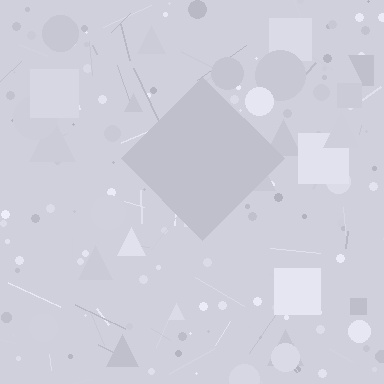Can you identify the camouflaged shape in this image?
The camouflaged shape is a diamond.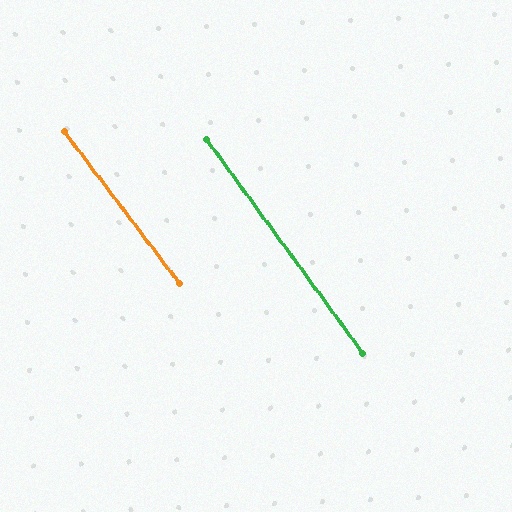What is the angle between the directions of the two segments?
Approximately 1 degree.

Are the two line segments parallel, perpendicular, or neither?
Parallel — their directions differ by only 1.3°.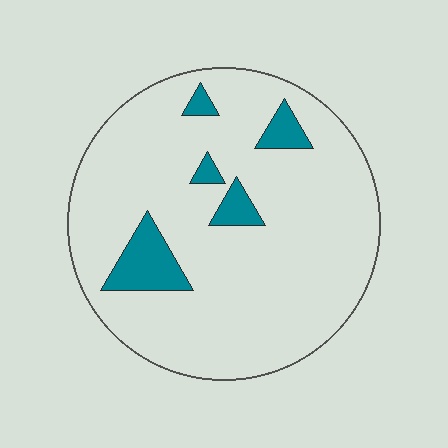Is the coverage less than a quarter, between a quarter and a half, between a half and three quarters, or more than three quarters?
Less than a quarter.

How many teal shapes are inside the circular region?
5.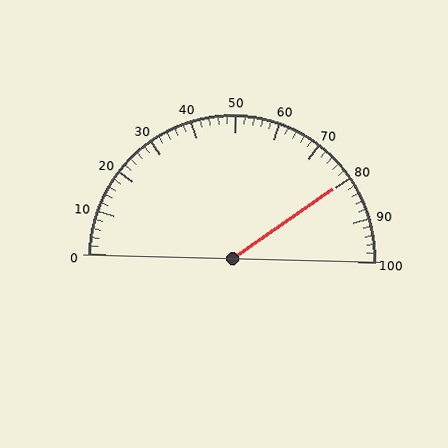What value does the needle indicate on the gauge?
The needle indicates approximately 80.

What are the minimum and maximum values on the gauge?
The gauge ranges from 0 to 100.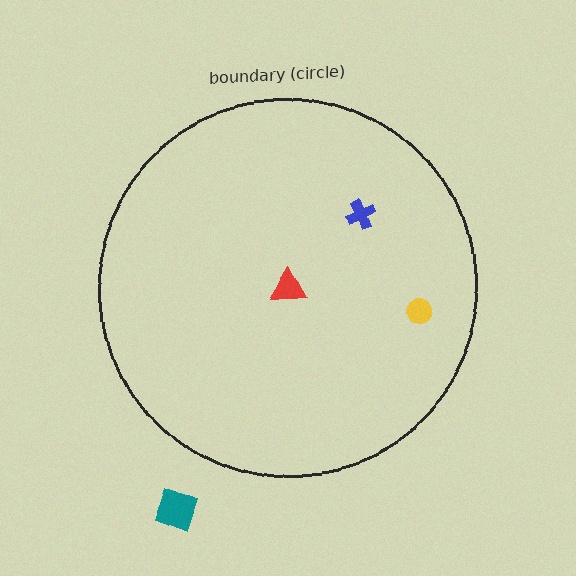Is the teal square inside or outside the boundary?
Outside.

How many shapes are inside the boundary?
3 inside, 1 outside.